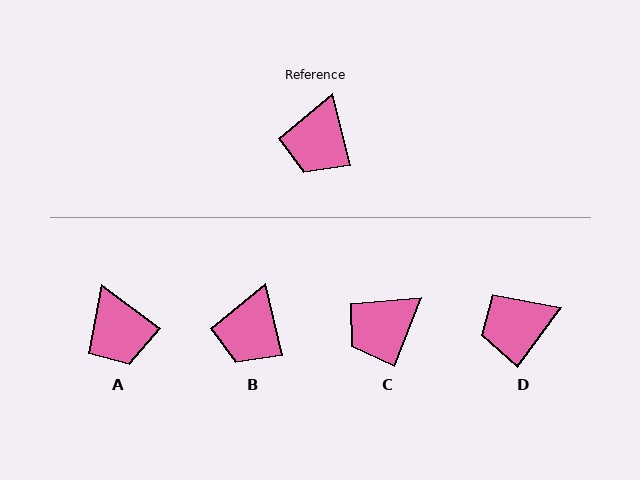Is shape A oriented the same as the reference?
No, it is off by about 40 degrees.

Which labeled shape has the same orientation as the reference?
B.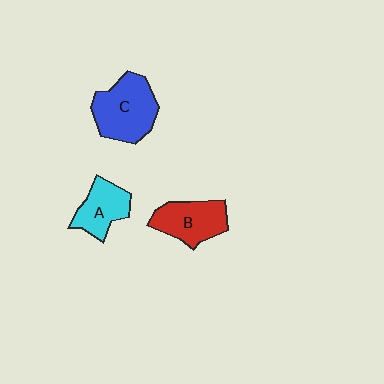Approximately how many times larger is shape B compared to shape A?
Approximately 1.2 times.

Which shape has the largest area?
Shape C (blue).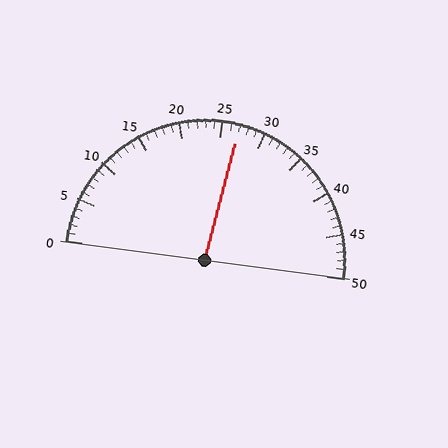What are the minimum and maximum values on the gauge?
The gauge ranges from 0 to 50.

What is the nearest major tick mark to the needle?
The nearest major tick mark is 25.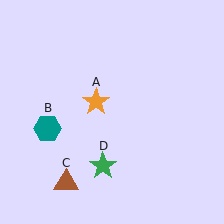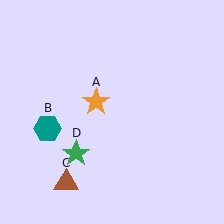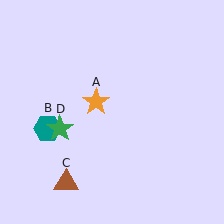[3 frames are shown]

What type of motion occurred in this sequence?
The green star (object D) rotated clockwise around the center of the scene.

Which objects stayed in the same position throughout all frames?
Orange star (object A) and teal hexagon (object B) and brown triangle (object C) remained stationary.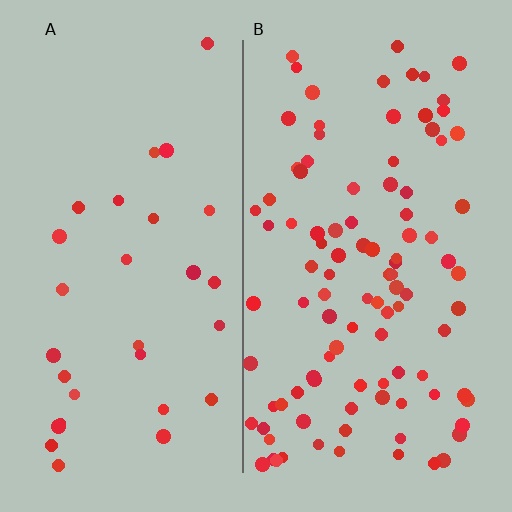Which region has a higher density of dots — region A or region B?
B (the right).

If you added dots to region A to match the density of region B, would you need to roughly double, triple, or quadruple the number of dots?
Approximately triple.